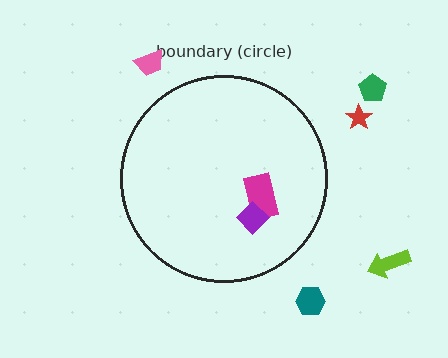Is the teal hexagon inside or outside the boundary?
Outside.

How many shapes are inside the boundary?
2 inside, 5 outside.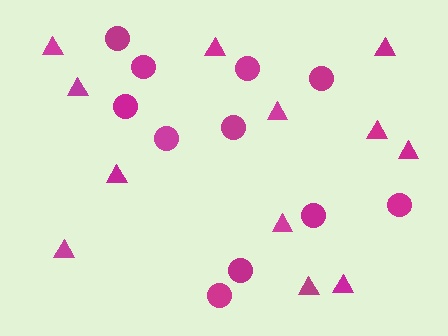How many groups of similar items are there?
There are 2 groups: one group of triangles (12) and one group of circles (11).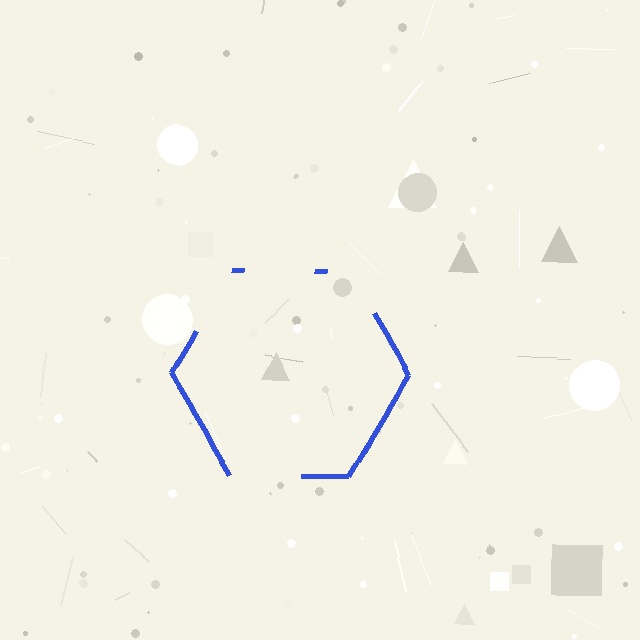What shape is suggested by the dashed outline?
The dashed outline suggests a hexagon.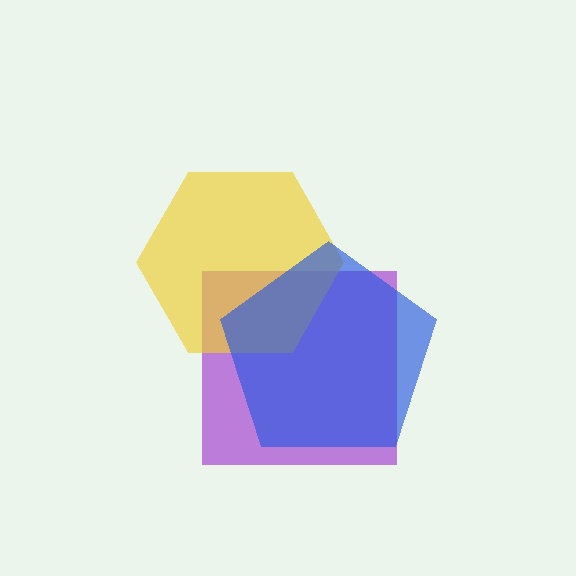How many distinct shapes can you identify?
There are 3 distinct shapes: a purple square, a yellow hexagon, a blue pentagon.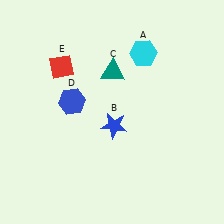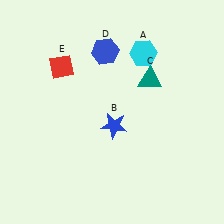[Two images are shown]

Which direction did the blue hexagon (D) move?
The blue hexagon (D) moved up.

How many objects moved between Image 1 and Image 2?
2 objects moved between the two images.